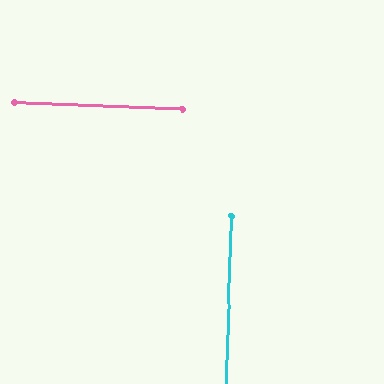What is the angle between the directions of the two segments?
Approximately 90 degrees.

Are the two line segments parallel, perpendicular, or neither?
Perpendicular — they meet at approximately 90°.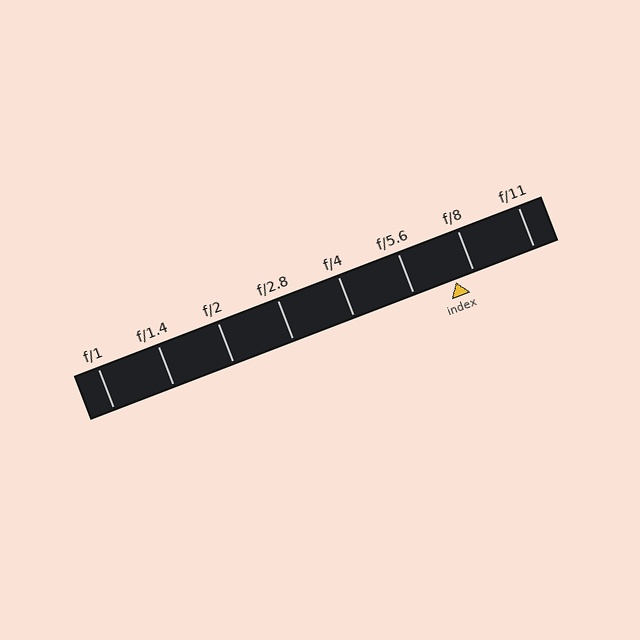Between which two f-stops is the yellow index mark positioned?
The index mark is between f/5.6 and f/8.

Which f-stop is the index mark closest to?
The index mark is closest to f/8.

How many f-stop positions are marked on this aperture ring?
There are 8 f-stop positions marked.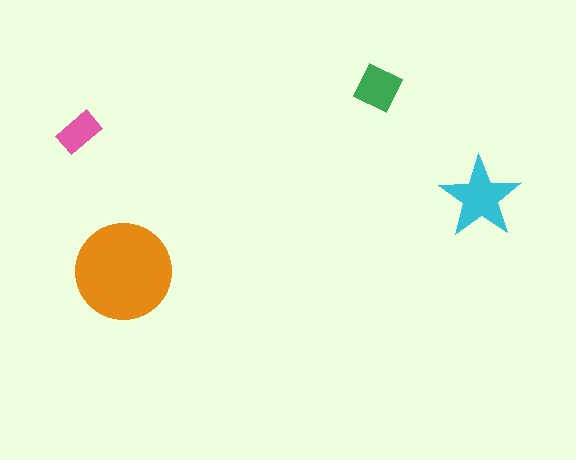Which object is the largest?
The orange circle.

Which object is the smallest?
The pink rectangle.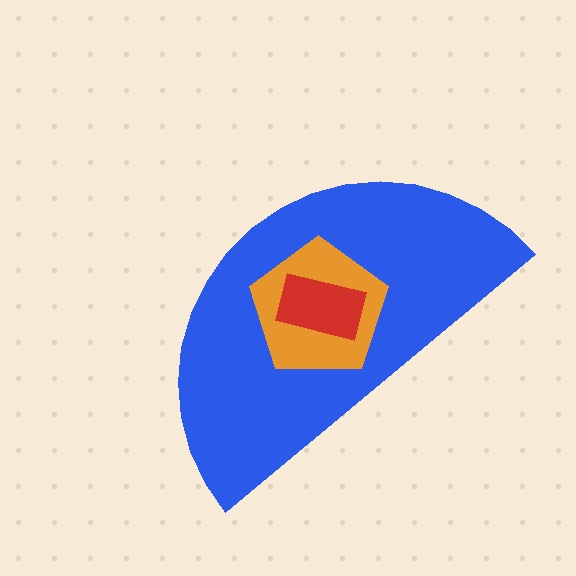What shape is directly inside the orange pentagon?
The red rectangle.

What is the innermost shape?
The red rectangle.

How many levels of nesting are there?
3.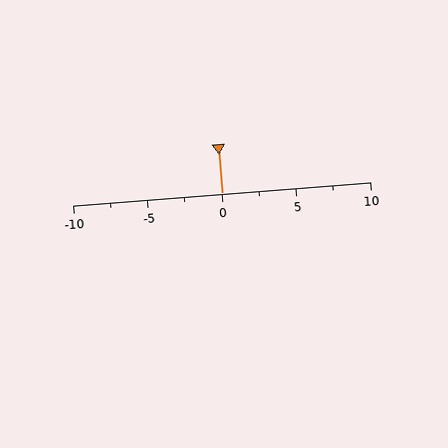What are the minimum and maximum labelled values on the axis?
The axis runs from -10 to 10.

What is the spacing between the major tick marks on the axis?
The major ticks are spaced 5 apart.